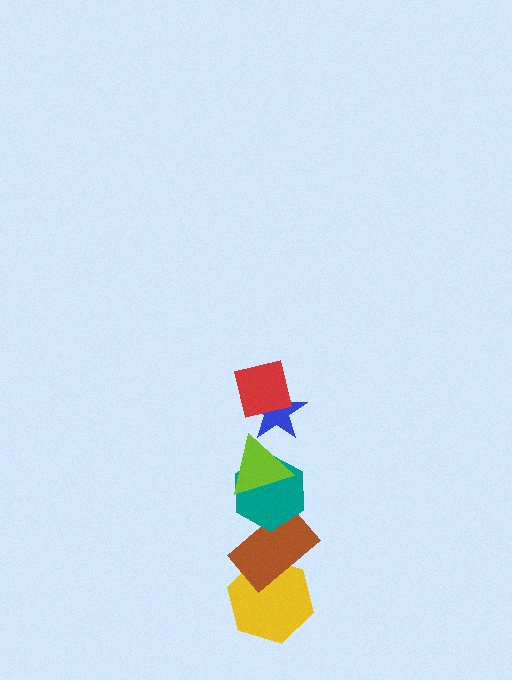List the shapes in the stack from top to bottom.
From top to bottom: the red square, the blue star, the lime triangle, the teal hexagon, the brown rectangle, the yellow hexagon.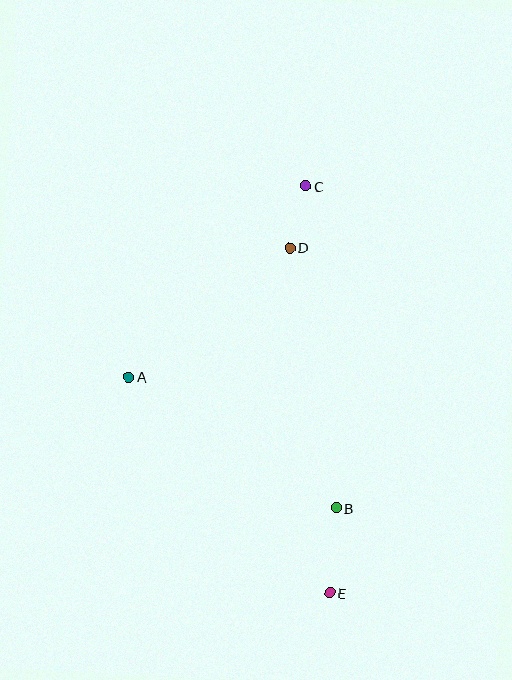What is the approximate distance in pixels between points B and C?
The distance between B and C is approximately 323 pixels.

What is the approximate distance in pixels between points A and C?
The distance between A and C is approximately 260 pixels.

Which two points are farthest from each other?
Points C and E are farthest from each other.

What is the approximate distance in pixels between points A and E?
The distance between A and E is approximately 295 pixels.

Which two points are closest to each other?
Points C and D are closest to each other.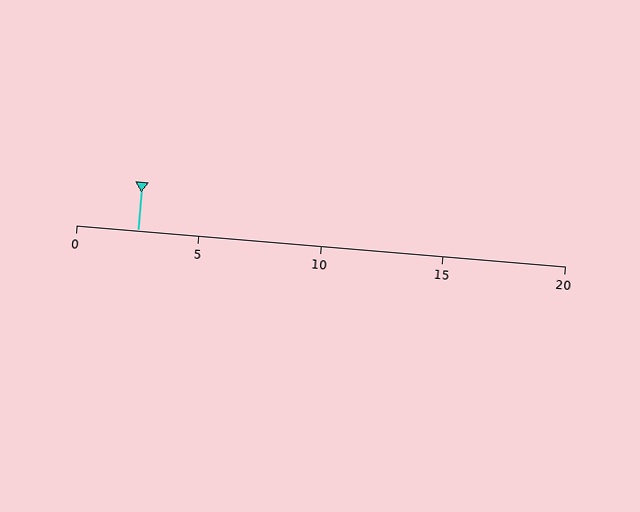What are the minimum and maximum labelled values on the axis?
The axis runs from 0 to 20.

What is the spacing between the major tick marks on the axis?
The major ticks are spaced 5 apart.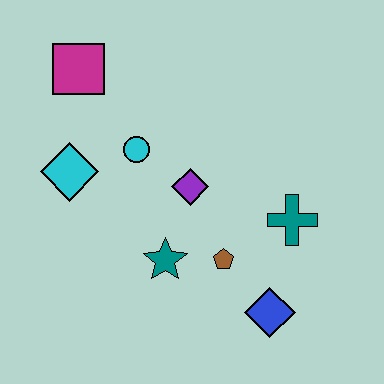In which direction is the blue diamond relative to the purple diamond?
The blue diamond is below the purple diamond.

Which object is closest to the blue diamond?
The brown pentagon is closest to the blue diamond.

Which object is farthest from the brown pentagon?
The magenta square is farthest from the brown pentagon.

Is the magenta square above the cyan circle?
Yes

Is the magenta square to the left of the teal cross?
Yes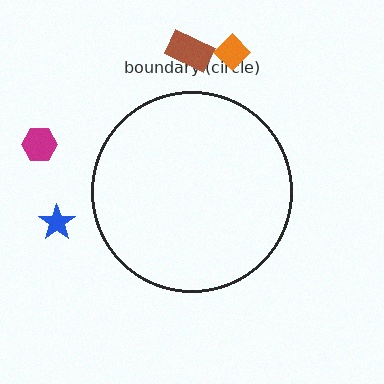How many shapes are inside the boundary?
0 inside, 4 outside.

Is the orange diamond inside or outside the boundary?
Outside.